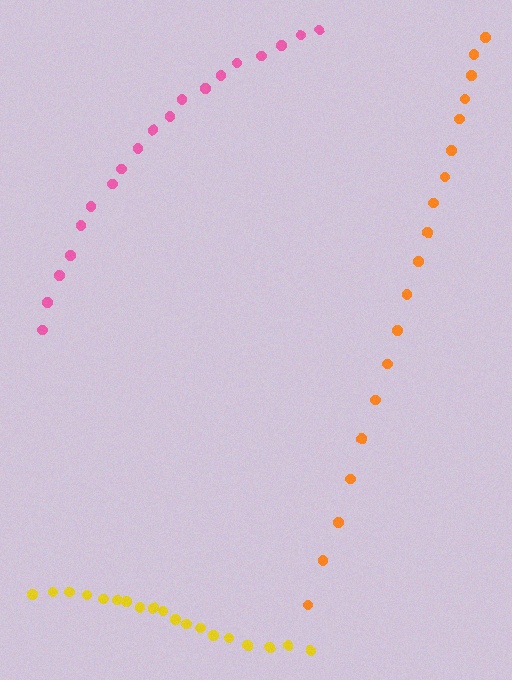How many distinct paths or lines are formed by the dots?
There are 3 distinct paths.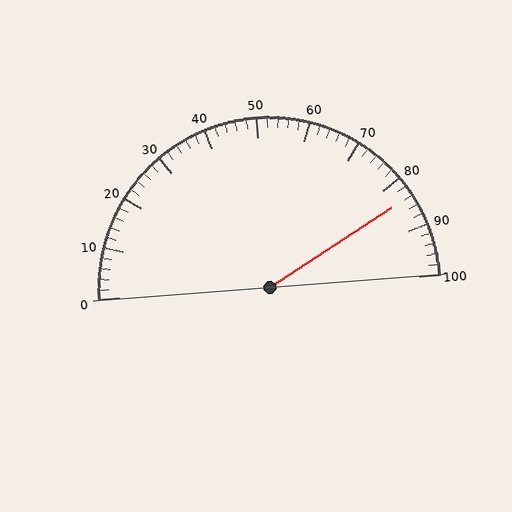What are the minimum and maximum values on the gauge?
The gauge ranges from 0 to 100.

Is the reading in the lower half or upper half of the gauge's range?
The reading is in the upper half of the range (0 to 100).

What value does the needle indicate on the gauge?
The needle indicates approximately 84.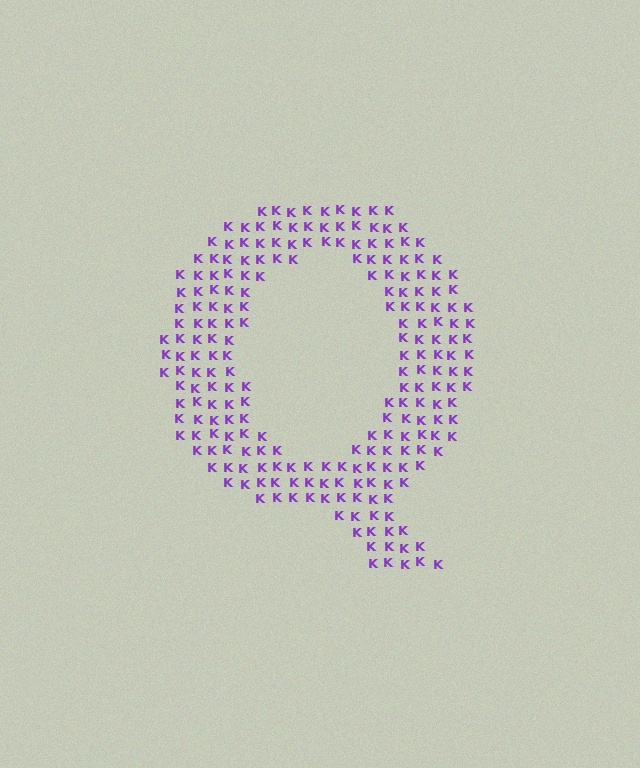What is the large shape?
The large shape is the letter Q.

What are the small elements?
The small elements are letter K's.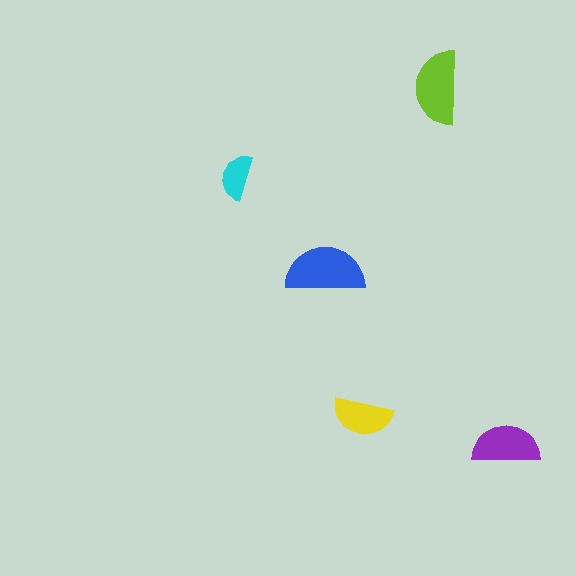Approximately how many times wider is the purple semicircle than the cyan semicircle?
About 1.5 times wider.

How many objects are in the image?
There are 5 objects in the image.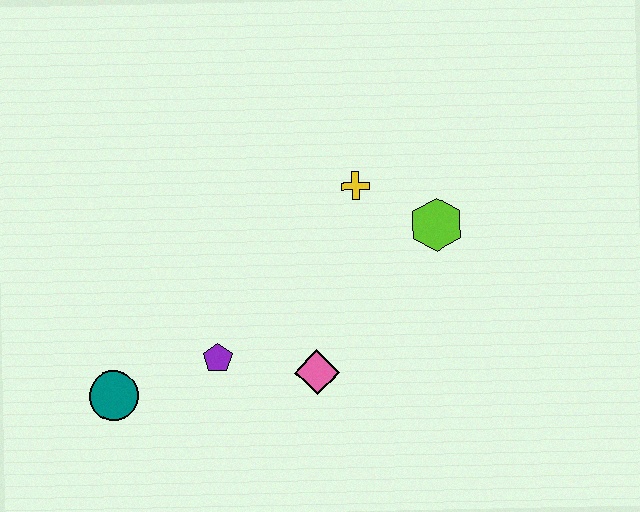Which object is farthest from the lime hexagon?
The teal circle is farthest from the lime hexagon.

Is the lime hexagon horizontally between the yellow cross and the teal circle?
No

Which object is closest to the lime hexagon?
The yellow cross is closest to the lime hexagon.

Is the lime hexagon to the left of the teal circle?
No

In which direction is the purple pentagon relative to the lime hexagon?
The purple pentagon is to the left of the lime hexagon.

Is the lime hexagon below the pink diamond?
No